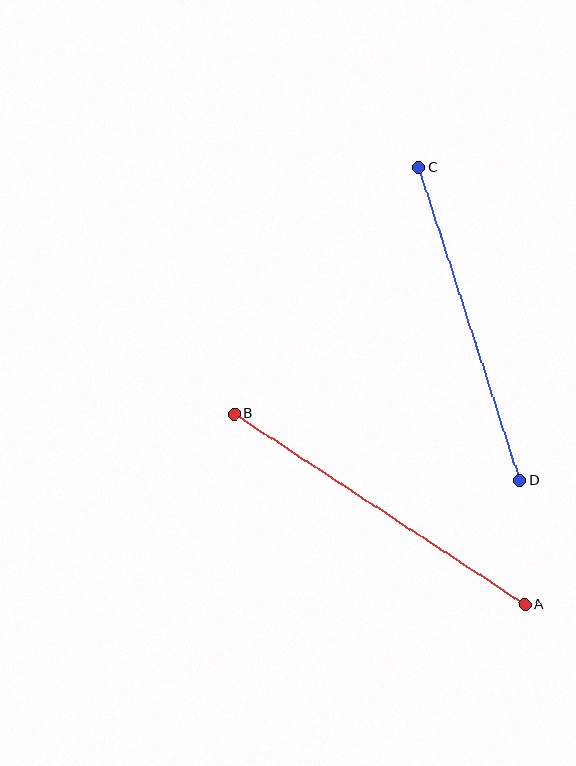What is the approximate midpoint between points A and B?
The midpoint is at approximately (380, 509) pixels.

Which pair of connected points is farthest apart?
Points A and B are farthest apart.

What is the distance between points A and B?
The distance is approximately 348 pixels.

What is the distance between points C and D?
The distance is approximately 329 pixels.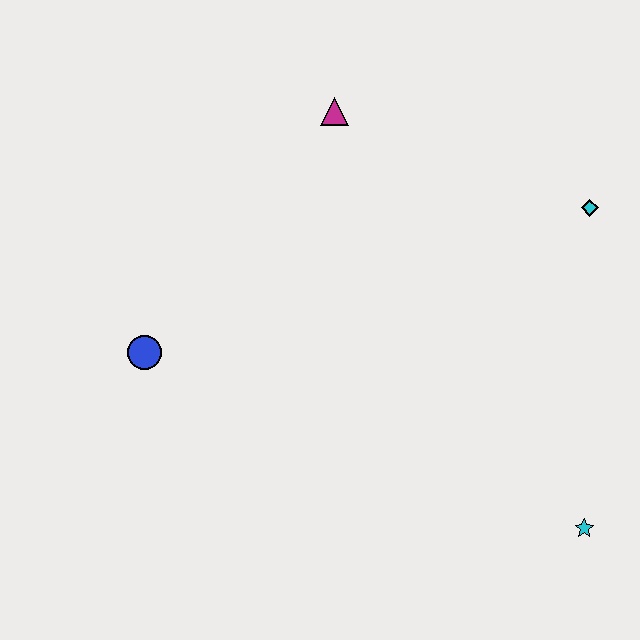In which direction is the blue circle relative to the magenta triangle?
The blue circle is below the magenta triangle.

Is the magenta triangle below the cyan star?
No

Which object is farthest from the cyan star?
The magenta triangle is farthest from the cyan star.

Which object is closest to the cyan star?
The cyan diamond is closest to the cyan star.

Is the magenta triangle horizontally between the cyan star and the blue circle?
Yes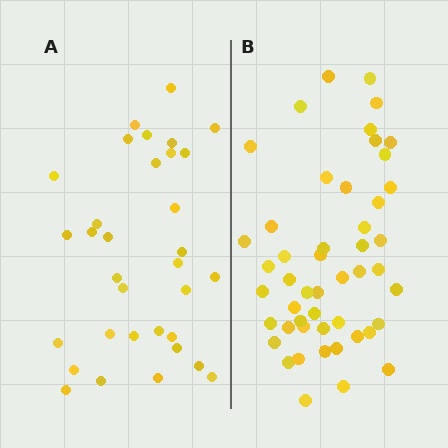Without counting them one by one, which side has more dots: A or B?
Region B (the right region) has more dots.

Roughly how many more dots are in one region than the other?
Region B has approximately 15 more dots than region A.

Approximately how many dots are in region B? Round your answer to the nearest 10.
About 50 dots. (The exact count is 49, which rounds to 50.)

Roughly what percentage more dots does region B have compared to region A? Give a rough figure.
About 50% more.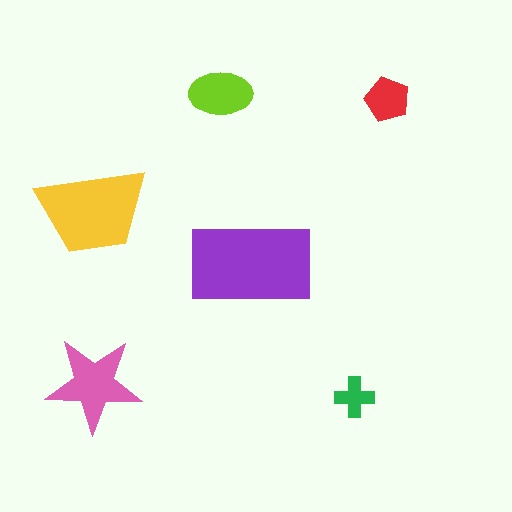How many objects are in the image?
There are 6 objects in the image.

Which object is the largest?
The purple rectangle.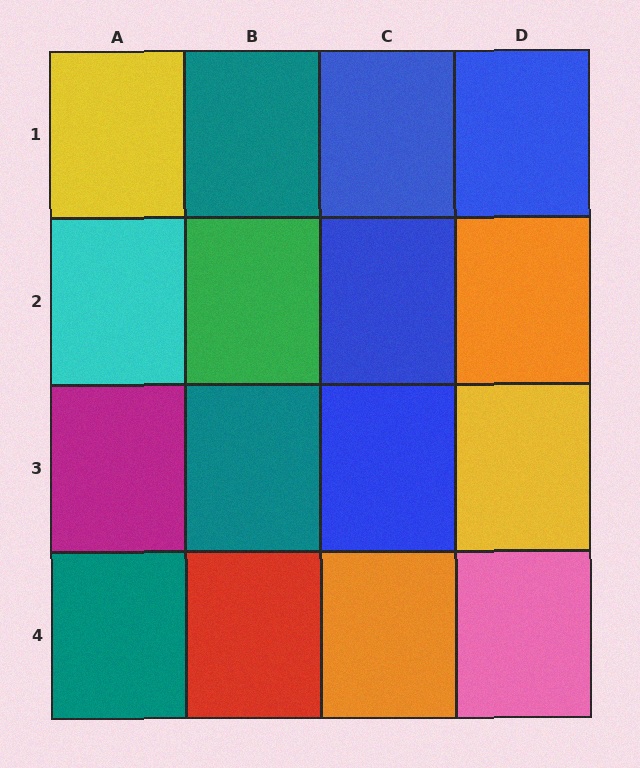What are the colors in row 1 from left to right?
Yellow, teal, blue, blue.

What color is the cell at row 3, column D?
Yellow.